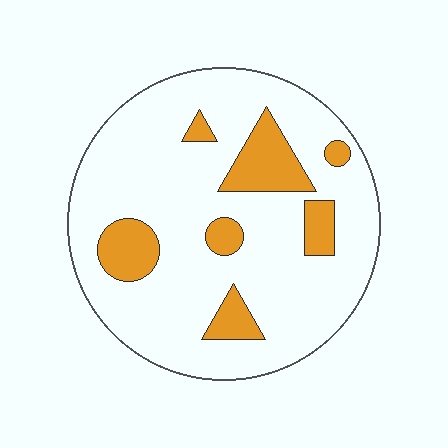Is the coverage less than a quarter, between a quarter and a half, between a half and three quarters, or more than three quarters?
Less than a quarter.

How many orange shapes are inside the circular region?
7.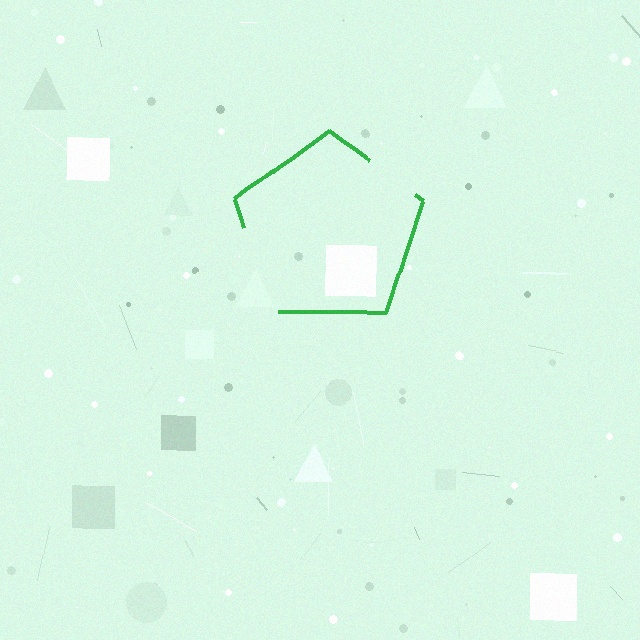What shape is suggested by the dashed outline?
The dashed outline suggests a pentagon.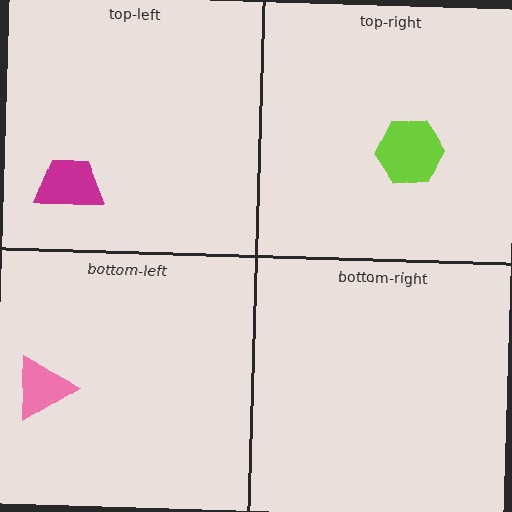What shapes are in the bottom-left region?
The pink triangle.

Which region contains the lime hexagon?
The top-right region.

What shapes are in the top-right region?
The lime hexagon.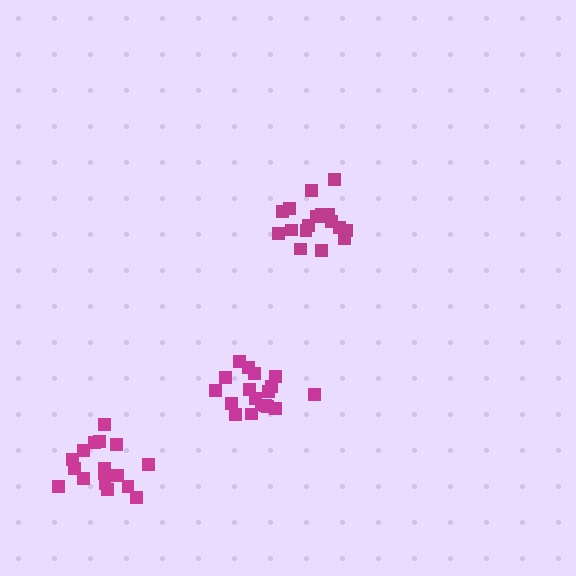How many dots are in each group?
Group 1: 18 dots, Group 2: 18 dots, Group 3: 17 dots (53 total).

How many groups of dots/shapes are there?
There are 3 groups.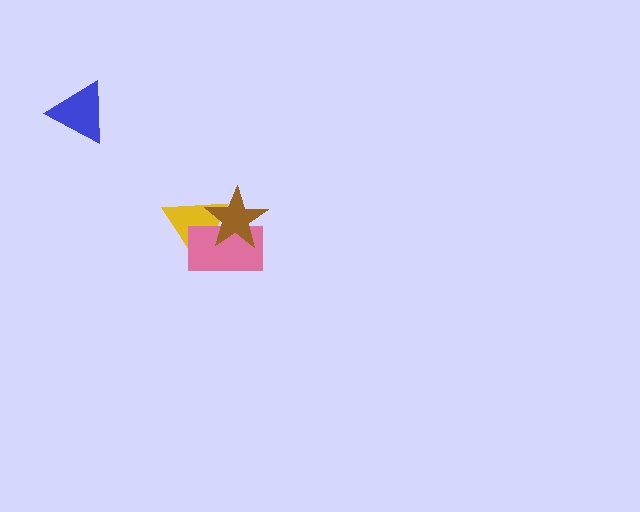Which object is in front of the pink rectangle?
The brown star is in front of the pink rectangle.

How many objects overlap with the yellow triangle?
2 objects overlap with the yellow triangle.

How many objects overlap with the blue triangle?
0 objects overlap with the blue triangle.